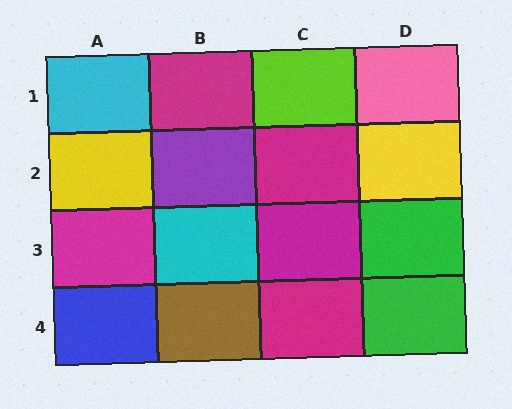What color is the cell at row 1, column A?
Cyan.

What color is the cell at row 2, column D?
Yellow.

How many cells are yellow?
2 cells are yellow.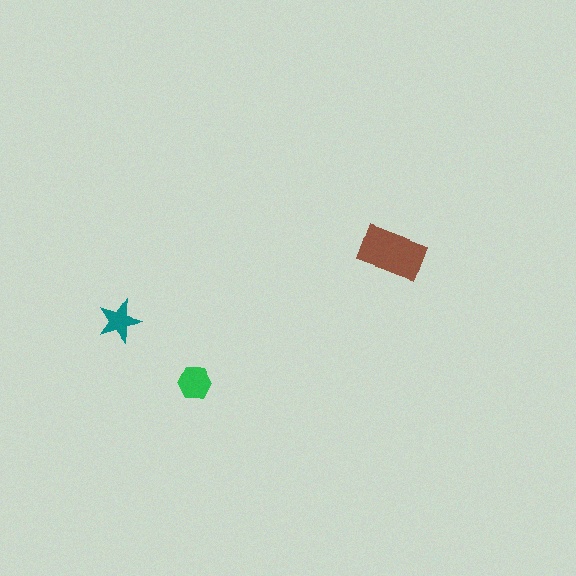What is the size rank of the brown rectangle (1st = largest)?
1st.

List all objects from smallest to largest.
The teal star, the green hexagon, the brown rectangle.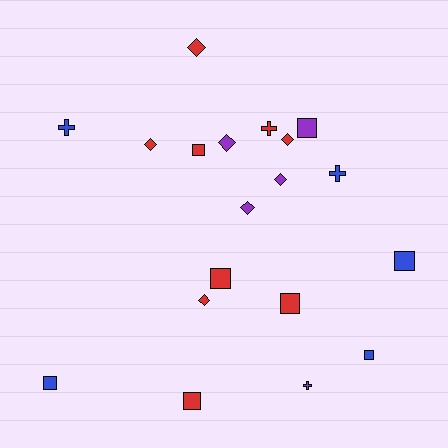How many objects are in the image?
There are 19 objects.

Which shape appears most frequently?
Square, with 8 objects.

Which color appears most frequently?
Red, with 9 objects.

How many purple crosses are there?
There is 1 purple cross.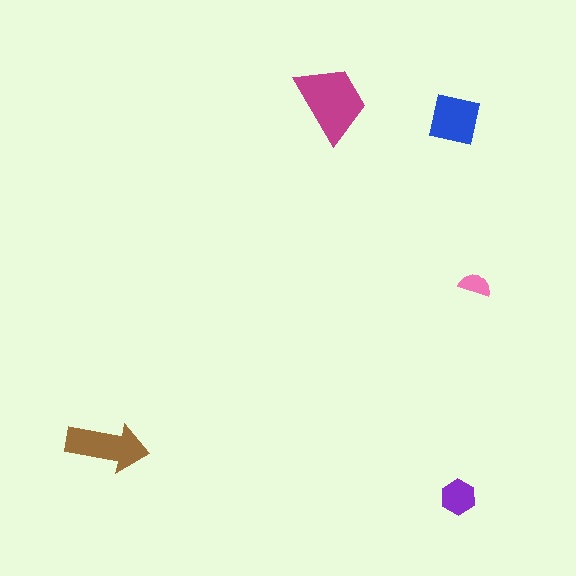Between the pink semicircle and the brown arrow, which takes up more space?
The brown arrow.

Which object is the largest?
The magenta trapezoid.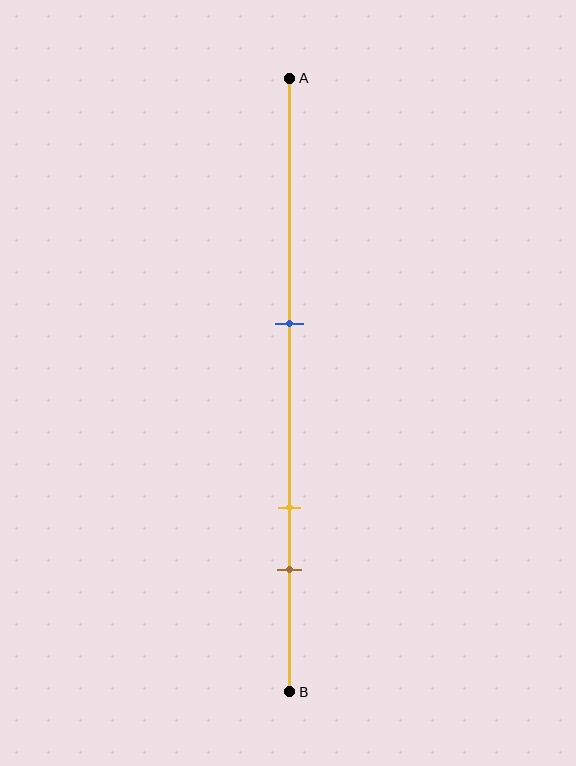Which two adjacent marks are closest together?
The yellow and brown marks are the closest adjacent pair.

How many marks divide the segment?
There are 3 marks dividing the segment.